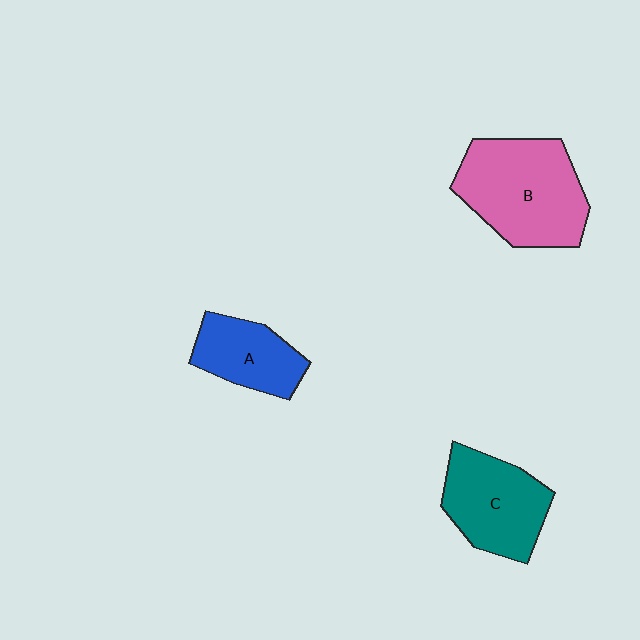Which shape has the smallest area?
Shape A (blue).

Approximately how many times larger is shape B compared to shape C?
Approximately 1.3 times.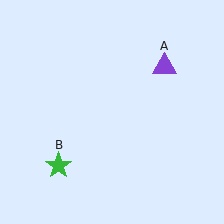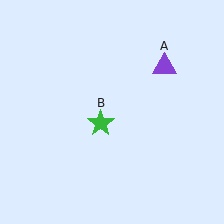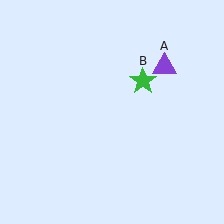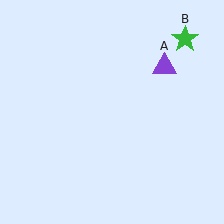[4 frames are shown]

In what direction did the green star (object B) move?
The green star (object B) moved up and to the right.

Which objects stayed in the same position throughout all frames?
Purple triangle (object A) remained stationary.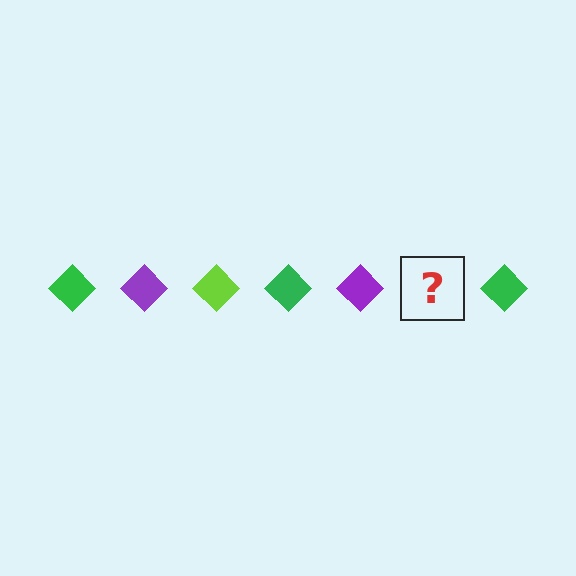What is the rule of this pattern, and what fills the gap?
The rule is that the pattern cycles through green, purple, lime diamonds. The gap should be filled with a lime diamond.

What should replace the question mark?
The question mark should be replaced with a lime diamond.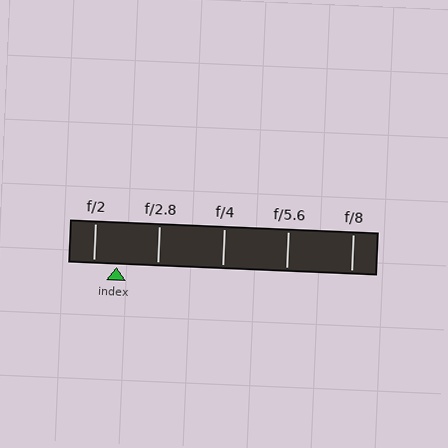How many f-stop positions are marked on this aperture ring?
There are 5 f-stop positions marked.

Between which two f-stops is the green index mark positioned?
The index mark is between f/2 and f/2.8.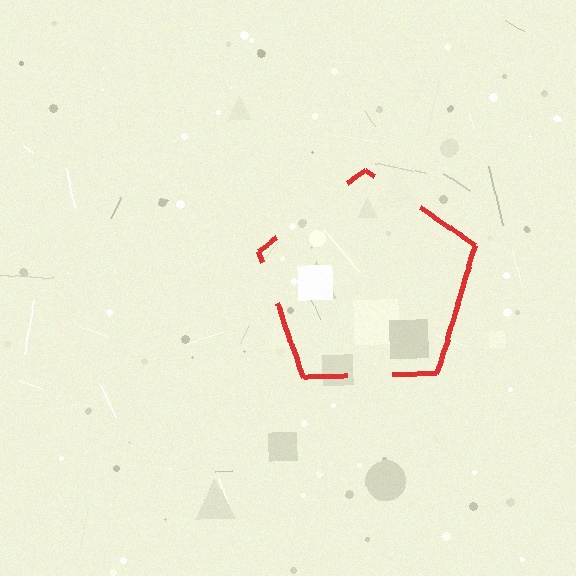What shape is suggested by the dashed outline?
The dashed outline suggests a pentagon.